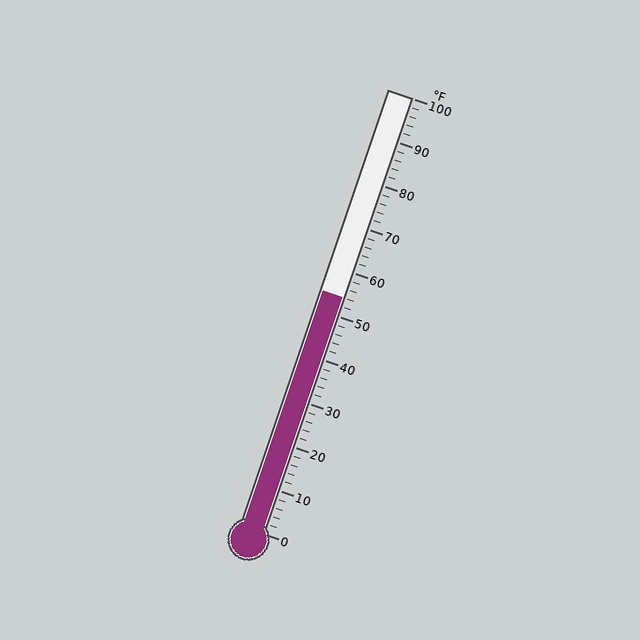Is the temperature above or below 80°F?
The temperature is below 80°F.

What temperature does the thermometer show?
The thermometer shows approximately 54°F.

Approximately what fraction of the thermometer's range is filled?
The thermometer is filled to approximately 55% of its range.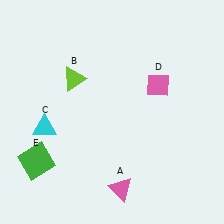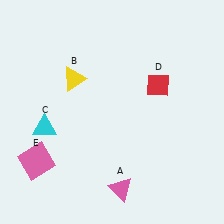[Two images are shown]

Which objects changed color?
B changed from lime to yellow. D changed from pink to red. E changed from green to pink.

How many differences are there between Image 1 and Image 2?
There are 3 differences between the two images.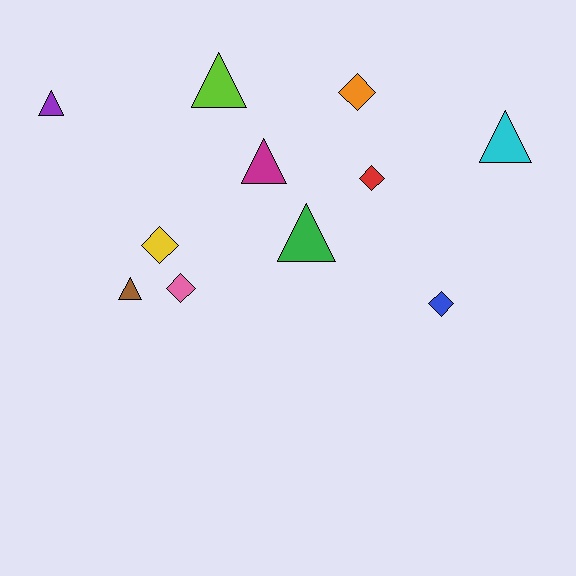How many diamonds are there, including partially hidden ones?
There are 5 diamonds.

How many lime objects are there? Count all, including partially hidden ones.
There is 1 lime object.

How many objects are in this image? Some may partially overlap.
There are 11 objects.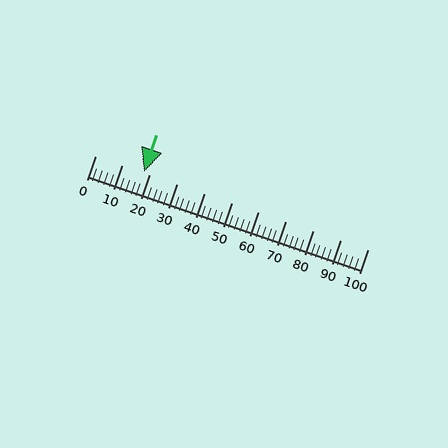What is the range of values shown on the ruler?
The ruler shows values from 0 to 100.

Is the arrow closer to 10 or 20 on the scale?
The arrow is closer to 20.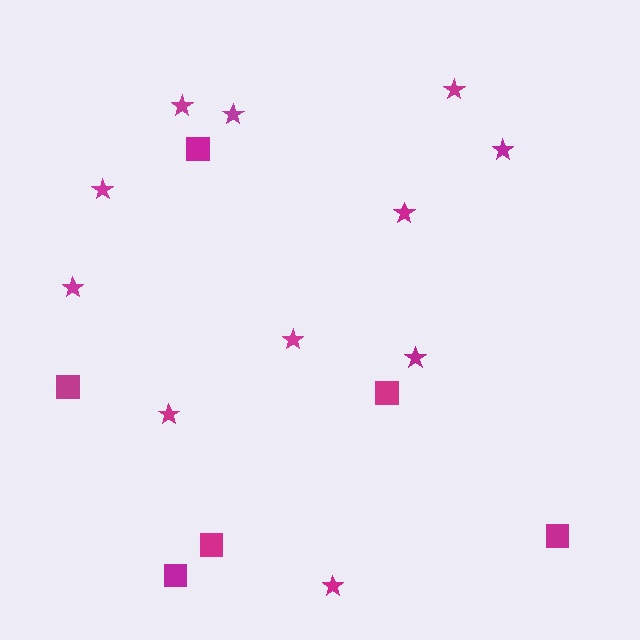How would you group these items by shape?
There are 2 groups: one group of stars (11) and one group of squares (6).